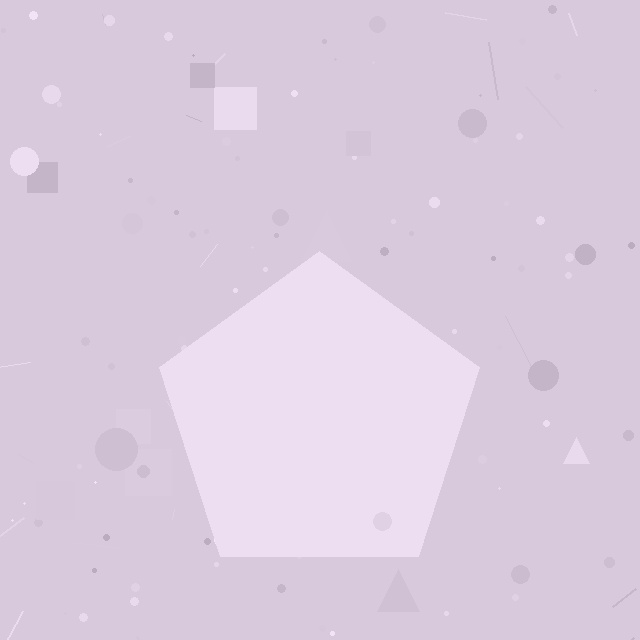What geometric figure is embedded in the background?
A pentagon is embedded in the background.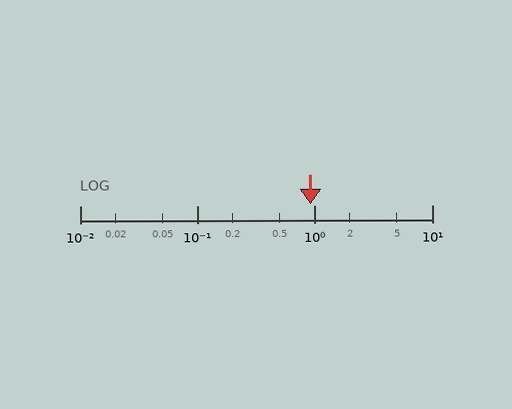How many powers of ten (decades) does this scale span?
The scale spans 3 decades, from 0.01 to 10.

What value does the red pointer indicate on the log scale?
The pointer indicates approximately 0.92.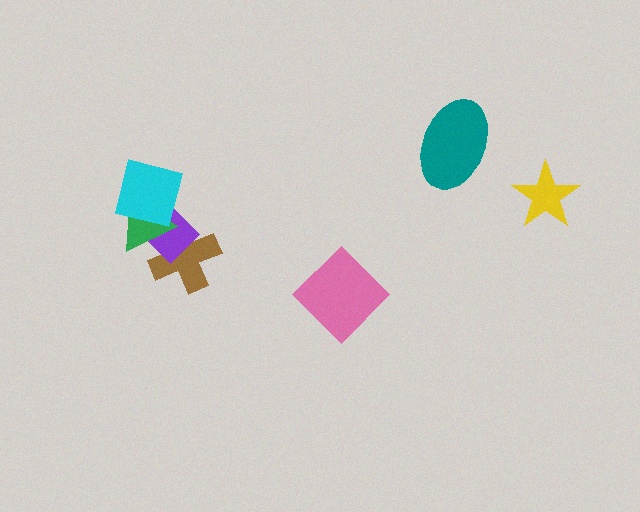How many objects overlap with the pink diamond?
0 objects overlap with the pink diamond.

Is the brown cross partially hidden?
Yes, it is partially covered by another shape.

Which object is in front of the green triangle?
The cyan square is in front of the green triangle.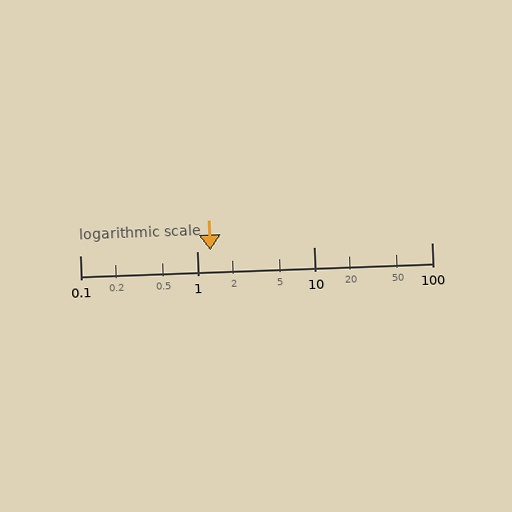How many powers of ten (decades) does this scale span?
The scale spans 3 decades, from 0.1 to 100.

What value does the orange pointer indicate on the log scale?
The pointer indicates approximately 1.3.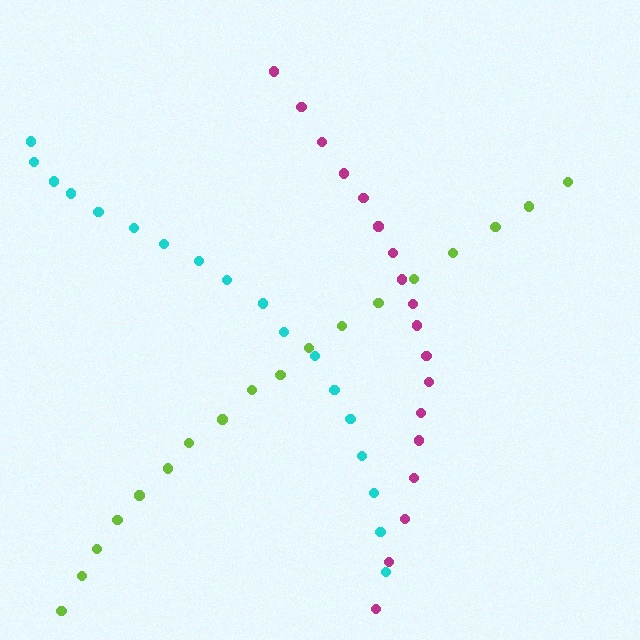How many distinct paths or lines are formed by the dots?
There are 3 distinct paths.